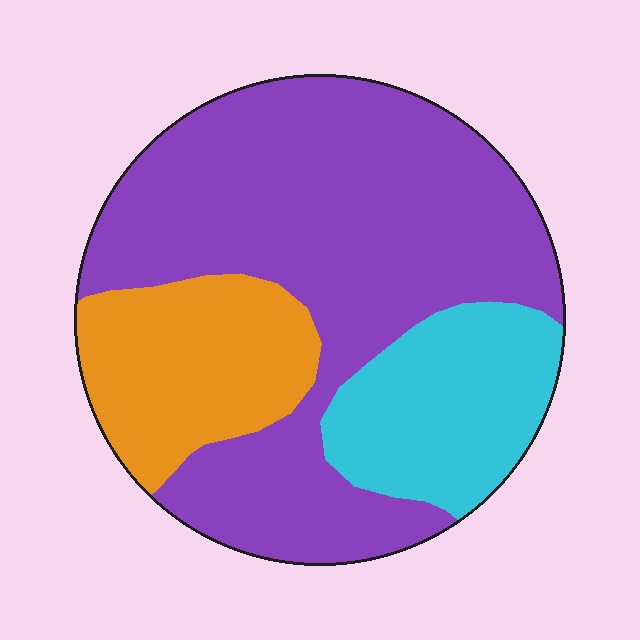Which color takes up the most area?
Purple, at roughly 60%.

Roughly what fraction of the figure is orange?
Orange takes up about one fifth (1/5) of the figure.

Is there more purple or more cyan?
Purple.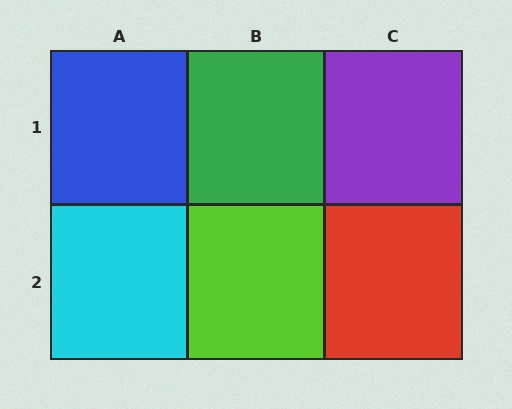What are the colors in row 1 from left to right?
Blue, green, purple.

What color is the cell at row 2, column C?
Red.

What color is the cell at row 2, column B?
Lime.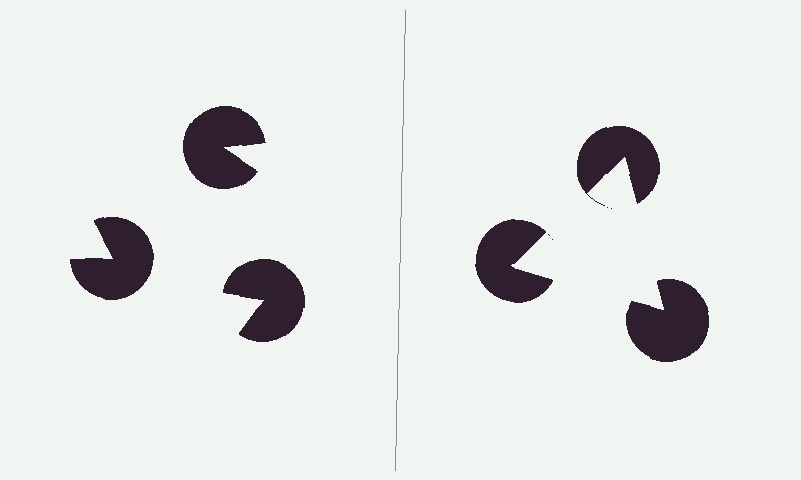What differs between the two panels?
The pac-man discs are positioned identically on both sides; only the wedge orientations differ. On the right they align to a triangle; on the left they are misaligned.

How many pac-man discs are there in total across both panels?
6 — 3 on each side.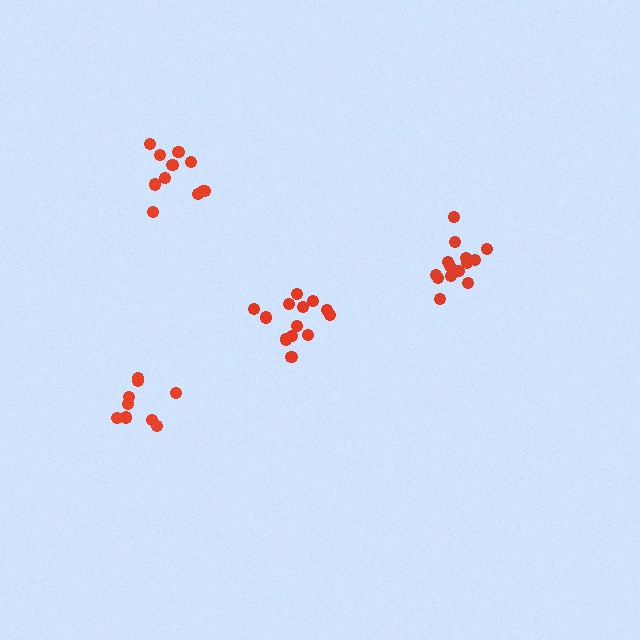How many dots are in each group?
Group 1: 13 dots, Group 2: 14 dots, Group 3: 11 dots, Group 4: 9 dots (47 total).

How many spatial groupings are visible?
There are 4 spatial groupings.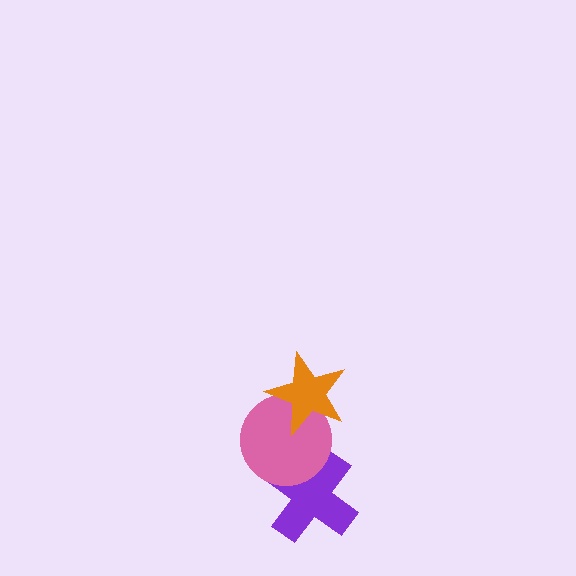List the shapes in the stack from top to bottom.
From top to bottom: the orange star, the pink circle, the purple cross.